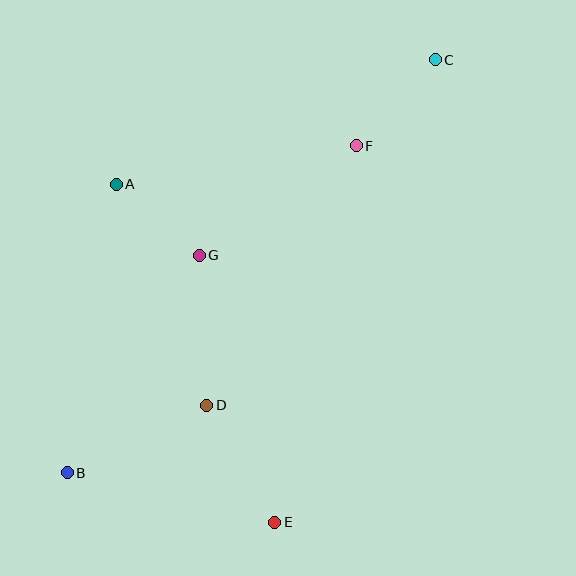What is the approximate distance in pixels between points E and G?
The distance between E and G is approximately 277 pixels.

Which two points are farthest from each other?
Points B and C are farthest from each other.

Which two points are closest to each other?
Points A and G are closest to each other.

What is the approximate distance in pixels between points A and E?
The distance between A and E is approximately 373 pixels.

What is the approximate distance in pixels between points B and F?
The distance between B and F is approximately 436 pixels.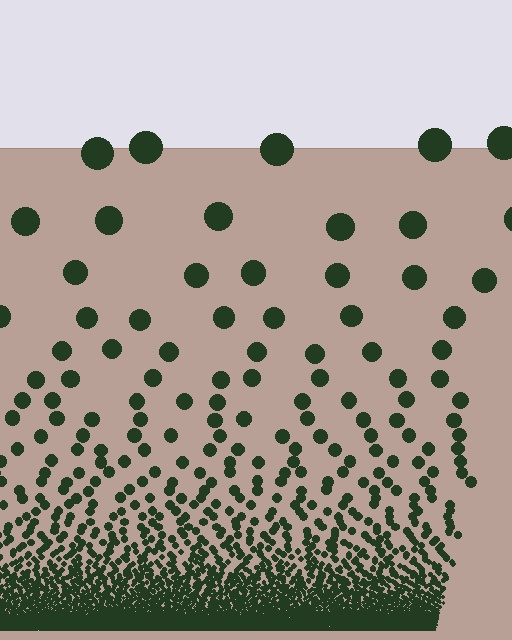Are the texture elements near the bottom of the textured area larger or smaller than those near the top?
Smaller. The gradient is inverted — elements near the bottom are smaller and denser.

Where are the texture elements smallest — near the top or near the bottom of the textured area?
Near the bottom.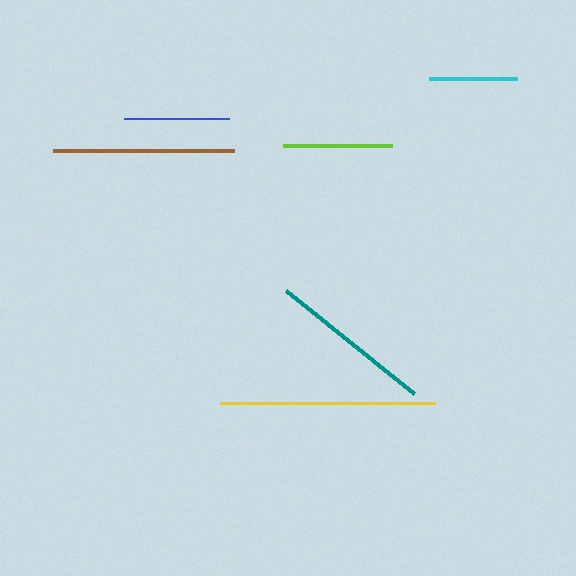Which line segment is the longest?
The yellow line is the longest at approximately 215 pixels.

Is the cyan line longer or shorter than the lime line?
The lime line is longer than the cyan line.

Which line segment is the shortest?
The cyan line is the shortest at approximately 88 pixels.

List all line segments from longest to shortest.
From longest to shortest: yellow, brown, teal, lime, blue, cyan.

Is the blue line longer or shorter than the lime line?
The lime line is longer than the blue line.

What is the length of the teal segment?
The teal segment is approximately 164 pixels long.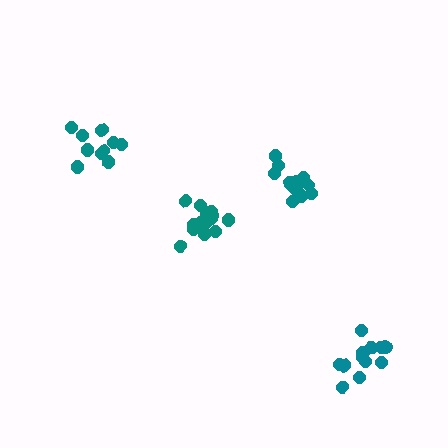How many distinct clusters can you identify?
There are 4 distinct clusters.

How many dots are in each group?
Group 1: 13 dots, Group 2: 10 dots, Group 3: 12 dots, Group 4: 15 dots (50 total).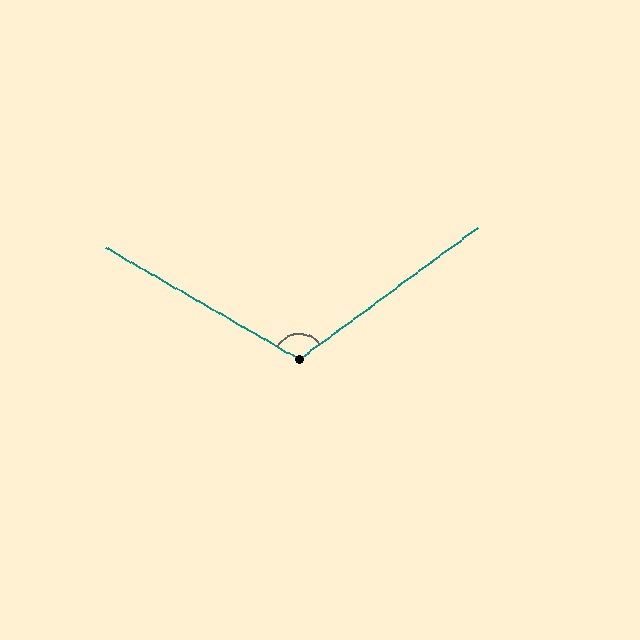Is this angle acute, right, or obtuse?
It is obtuse.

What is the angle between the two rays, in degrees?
Approximately 114 degrees.